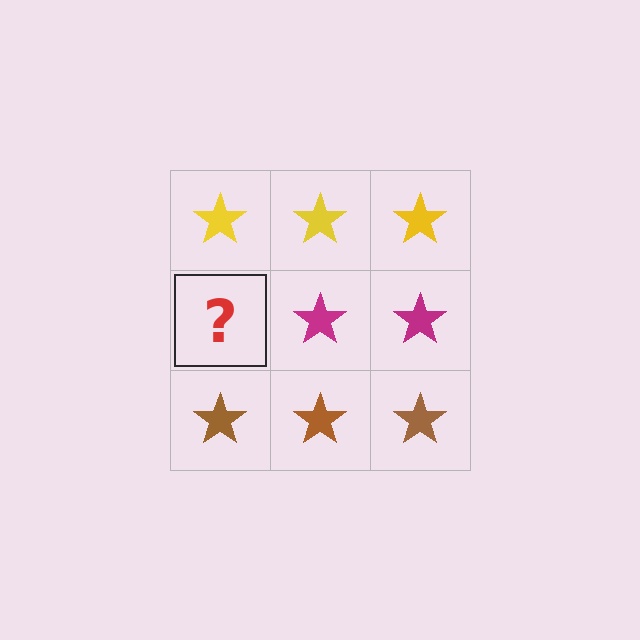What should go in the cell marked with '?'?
The missing cell should contain a magenta star.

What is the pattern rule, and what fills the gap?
The rule is that each row has a consistent color. The gap should be filled with a magenta star.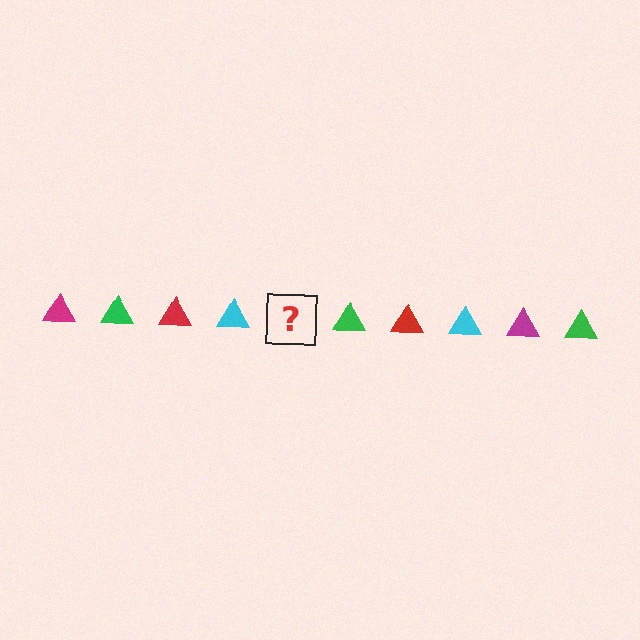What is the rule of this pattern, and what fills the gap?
The rule is that the pattern cycles through magenta, green, red, cyan triangles. The gap should be filled with a magenta triangle.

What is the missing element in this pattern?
The missing element is a magenta triangle.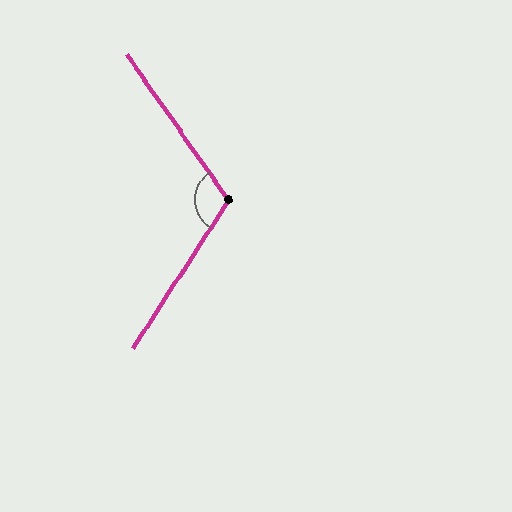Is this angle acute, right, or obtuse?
It is obtuse.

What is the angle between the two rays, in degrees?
Approximately 112 degrees.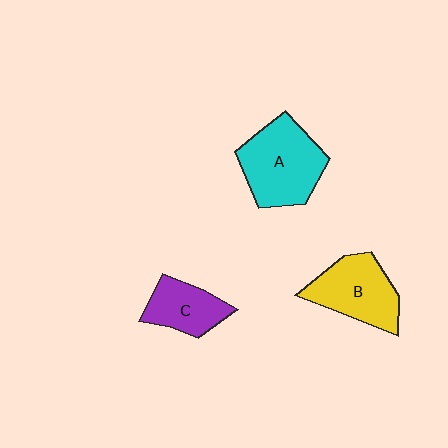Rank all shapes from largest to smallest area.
From largest to smallest: A (cyan), B (yellow), C (purple).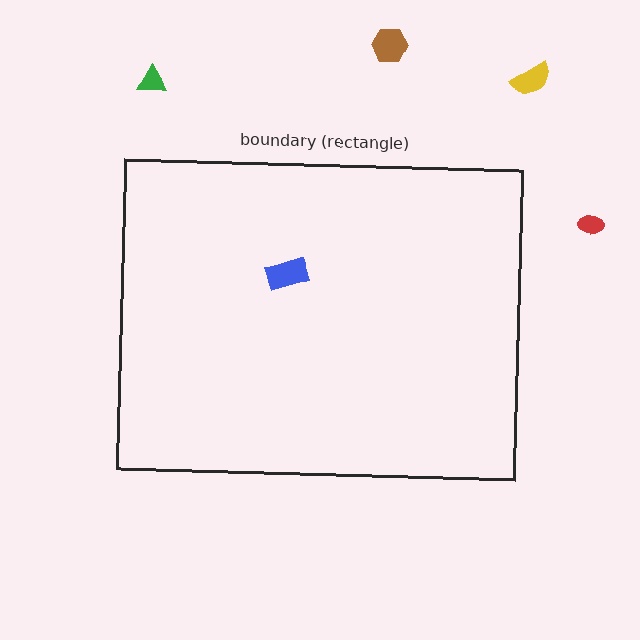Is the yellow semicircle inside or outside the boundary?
Outside.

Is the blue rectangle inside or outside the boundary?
Inside.